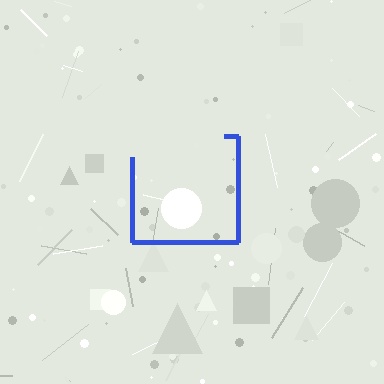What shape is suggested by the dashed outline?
The dashed outline suggests a square.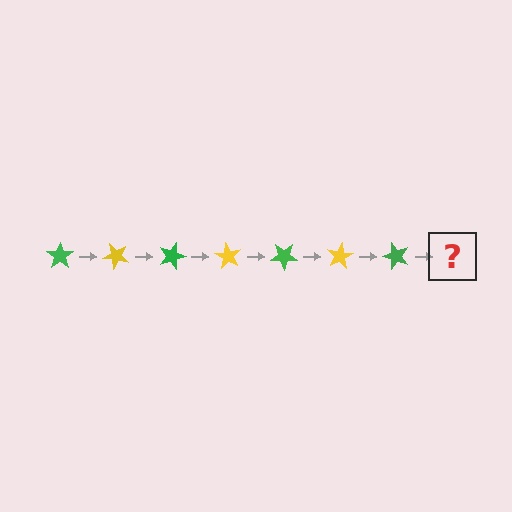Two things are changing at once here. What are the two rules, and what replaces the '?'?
The two rules are that it rotates 45 degrees each step and the color cycles through green and yellow. The '?' should be a yellow star, rotated 315 degrees from the start.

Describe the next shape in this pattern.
It should be a yellow star, rotated 315 degrees from the start.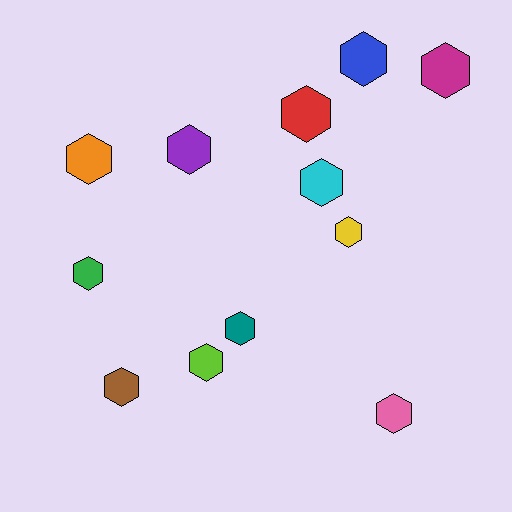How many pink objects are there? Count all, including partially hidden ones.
There is 1 pink object.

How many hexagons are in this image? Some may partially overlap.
There are 12 hexagons.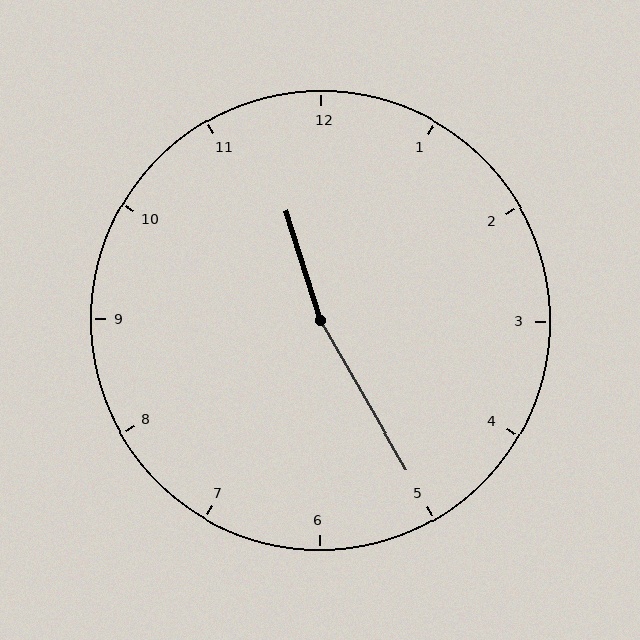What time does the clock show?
11:25.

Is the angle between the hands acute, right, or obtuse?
It is obtuse.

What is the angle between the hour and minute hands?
Approximately 168 degrees.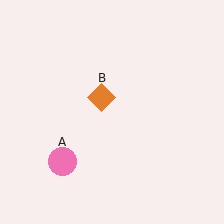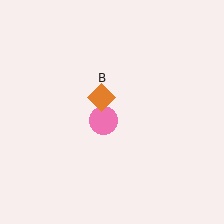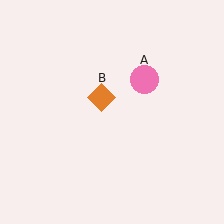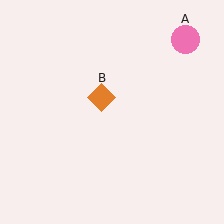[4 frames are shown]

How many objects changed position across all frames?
1 object changed position: pink circle (object A).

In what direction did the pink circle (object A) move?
The pink circle (object A) moved up and to the right.